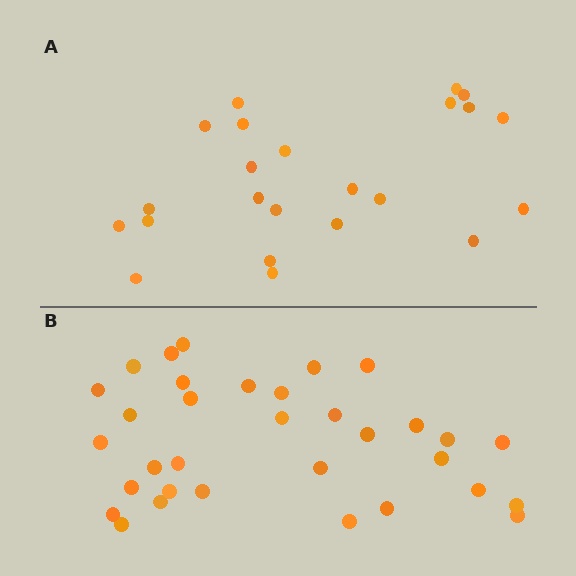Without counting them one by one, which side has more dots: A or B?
Region B (the bottom region) has more dots.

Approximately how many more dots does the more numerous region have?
Region B has roughly 10 or so more dots than region A.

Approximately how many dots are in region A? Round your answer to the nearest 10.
About 20 dots. (The exact count is 23, which rounds to 20.)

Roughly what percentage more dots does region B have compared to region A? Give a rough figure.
About 45% more.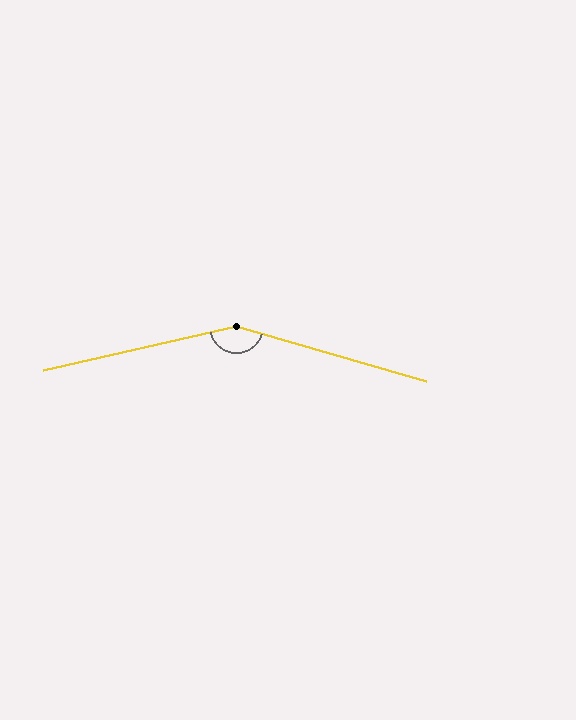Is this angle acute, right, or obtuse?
It is obtuse.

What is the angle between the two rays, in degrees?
Approximately 151 degrees.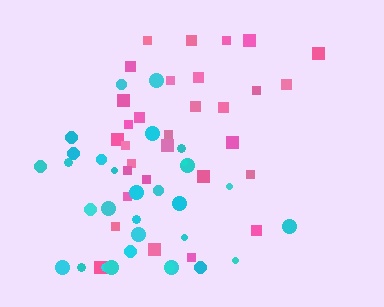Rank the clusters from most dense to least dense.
cyan, pink.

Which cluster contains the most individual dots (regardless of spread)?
Pink (31).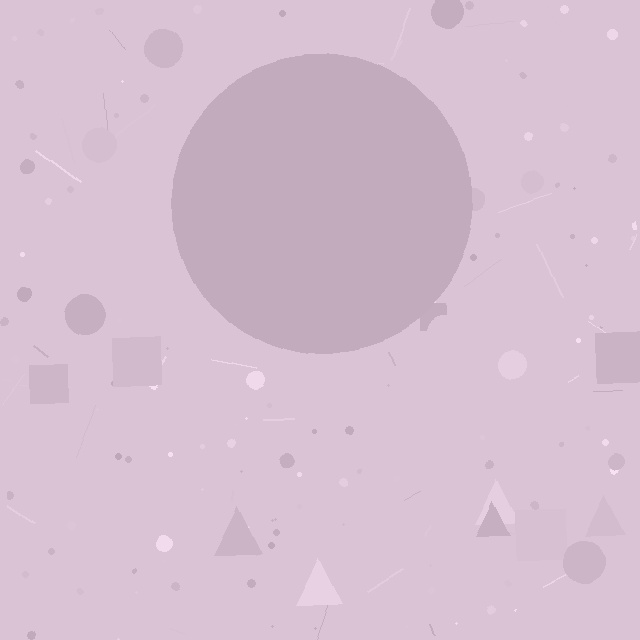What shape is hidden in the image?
A circle is hidden in the image.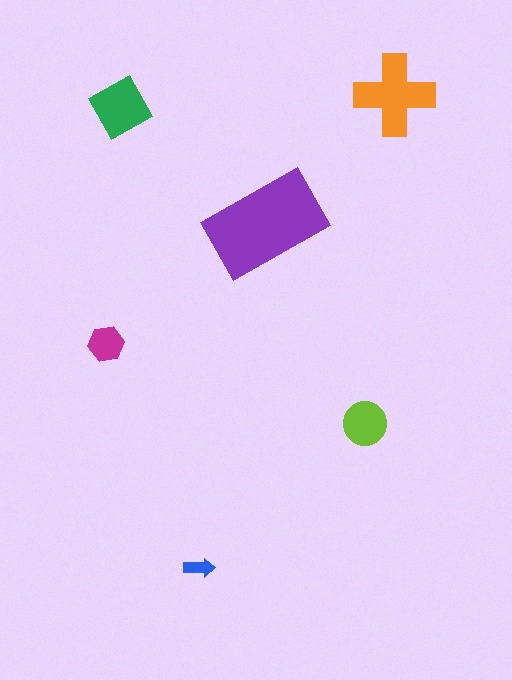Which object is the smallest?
The blue arrow.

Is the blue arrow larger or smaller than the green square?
Smaller.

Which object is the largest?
The purple rectangle.